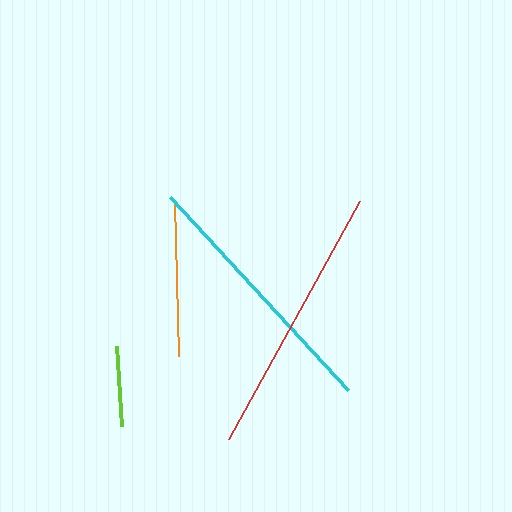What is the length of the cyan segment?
The cyan segment is approximately 262 pixels long.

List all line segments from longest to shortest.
From longest to shortest: red, cyan, orange, lime.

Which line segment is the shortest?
The lime line is the shortest at approximately 81 pixels.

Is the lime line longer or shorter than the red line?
The red line is longer than the lime line.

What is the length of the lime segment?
The lime segment is approximately 81 pixels long.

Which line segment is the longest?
The red line is the longest at approximately 272 pixels.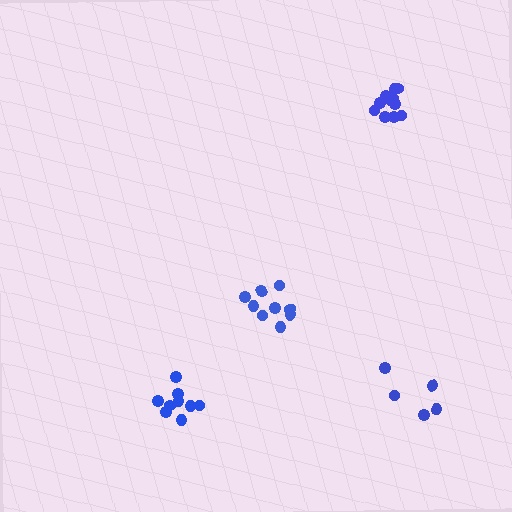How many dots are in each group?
Group 1: 9 dots, Group 2: 11 dots, Group 3: 5 dots, Group 4: 9 dots (34 total).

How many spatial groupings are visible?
There are 4 spatial groupings.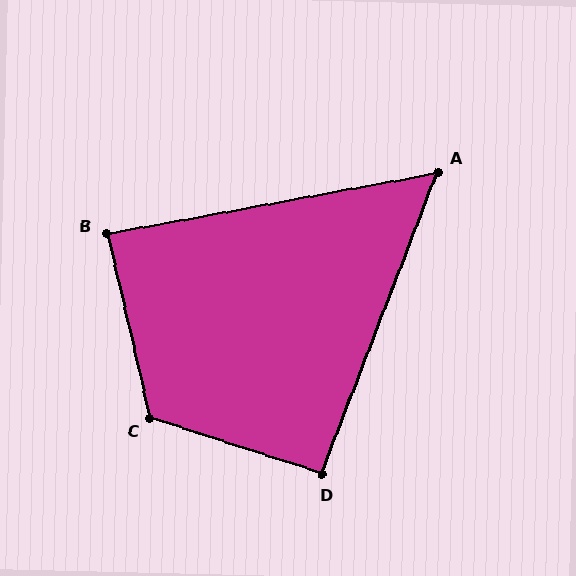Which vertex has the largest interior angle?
C, at approximately 121 degrees.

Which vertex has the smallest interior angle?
A, at approximately 59 degrees.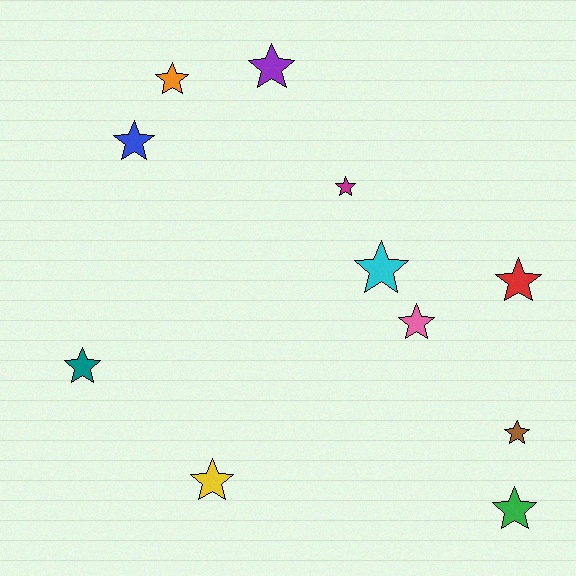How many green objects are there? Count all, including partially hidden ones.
There is 1 green object.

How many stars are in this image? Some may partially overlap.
There are 11 stars.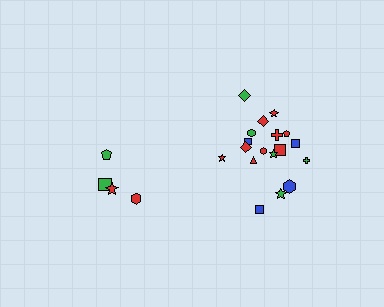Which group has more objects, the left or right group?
The right group.